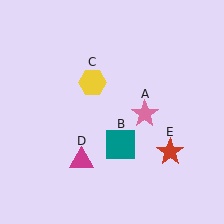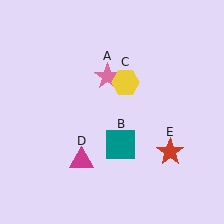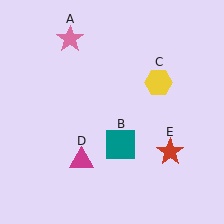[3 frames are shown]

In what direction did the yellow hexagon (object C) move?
The yellow hexagon (object C) moved right.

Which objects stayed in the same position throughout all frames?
Teal square (object B) and magenta triangle (object D) and red star (object E) remained stationary.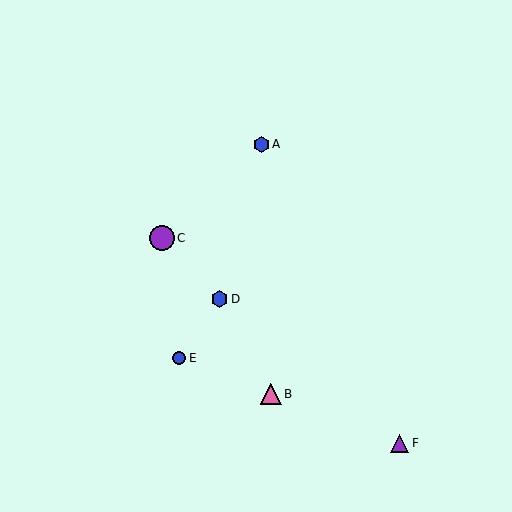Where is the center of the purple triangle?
The center of the purple triangle is at (399, 443).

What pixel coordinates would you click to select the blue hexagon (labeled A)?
Click at (261, 144) to select the blue hexagon A.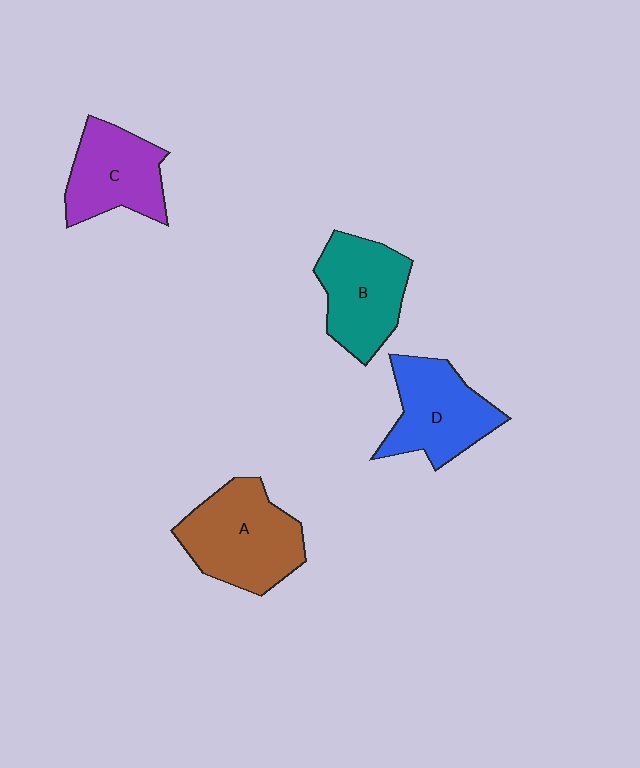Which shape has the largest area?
Shape A (brown).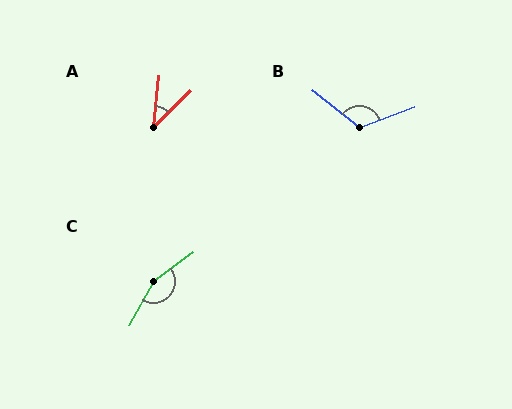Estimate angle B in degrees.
Approximately 121 degrees.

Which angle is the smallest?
A, at approximately 39 degrees.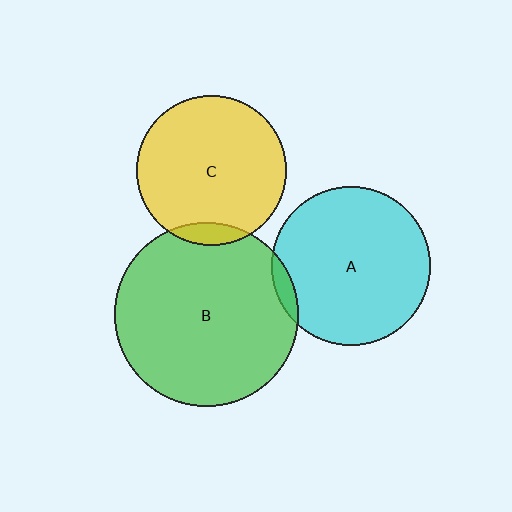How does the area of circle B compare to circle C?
Approximately 1.5 times.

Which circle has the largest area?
Circle B (green).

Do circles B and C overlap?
Yes.